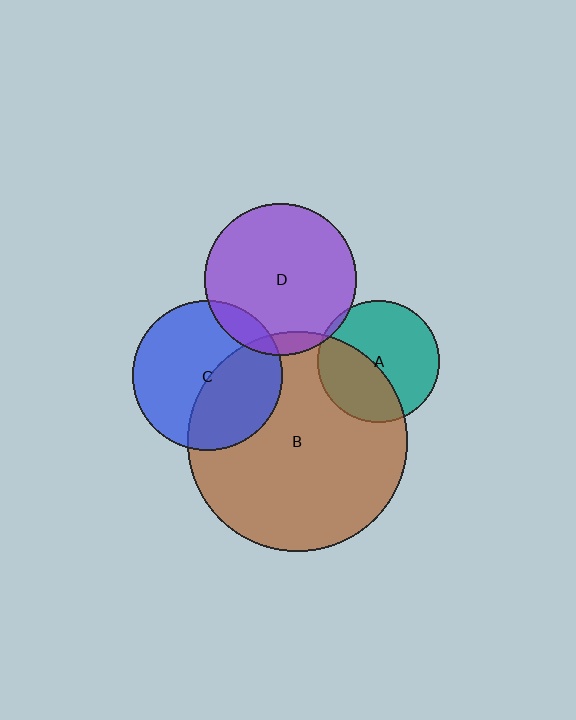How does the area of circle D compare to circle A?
Approximately 1.6 times.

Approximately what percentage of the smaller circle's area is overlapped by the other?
Approximately 10%.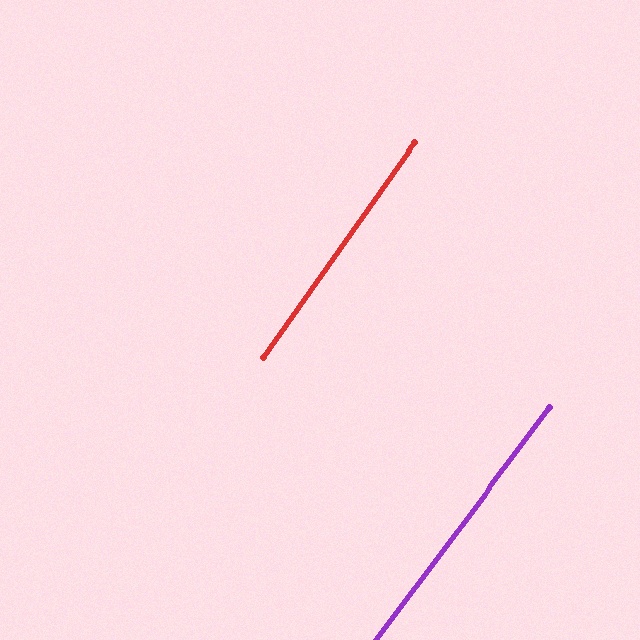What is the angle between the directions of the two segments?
Approximately 2 degrees.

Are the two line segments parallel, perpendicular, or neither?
Parallel — their directions differ by only 1.7°.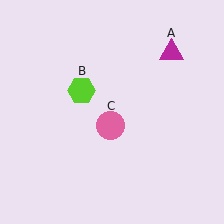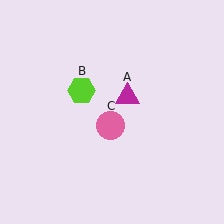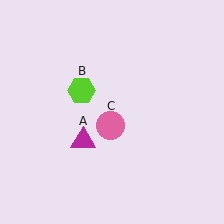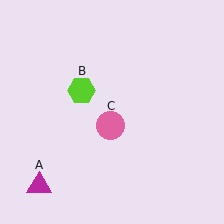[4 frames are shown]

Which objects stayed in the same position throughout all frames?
Lime hexagon (object B) and pink circle (object C) remained stationary.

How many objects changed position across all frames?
1 object changed position: magenta triangle (object A).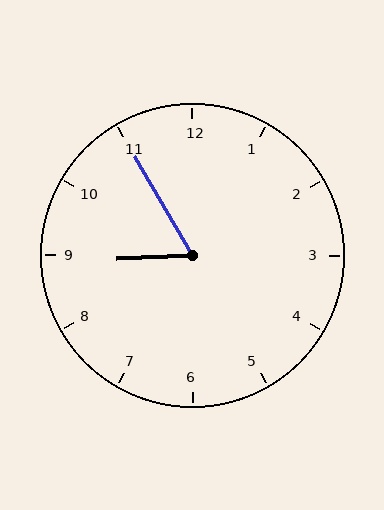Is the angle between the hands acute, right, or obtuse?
It is acute.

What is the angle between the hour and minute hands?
Approximately 62 degrees.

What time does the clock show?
8:55.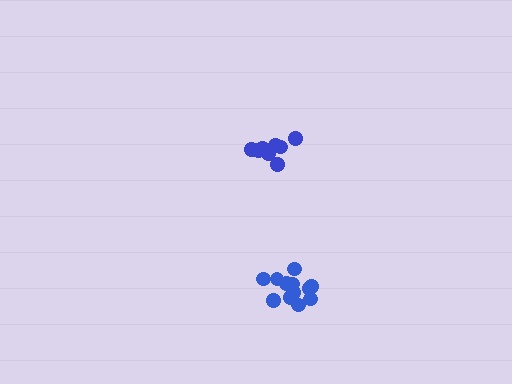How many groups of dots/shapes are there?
There are 2 groups.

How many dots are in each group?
Group 1: 9 dots, Group 2: 12 dots (21 total).